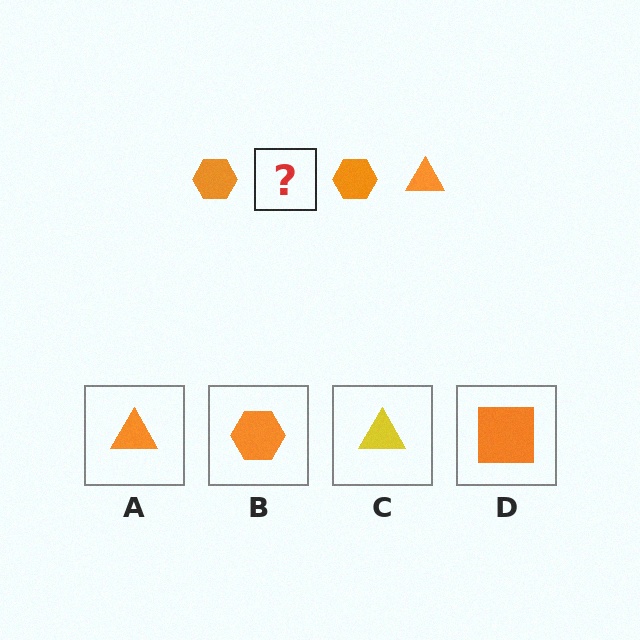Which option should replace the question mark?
Option A.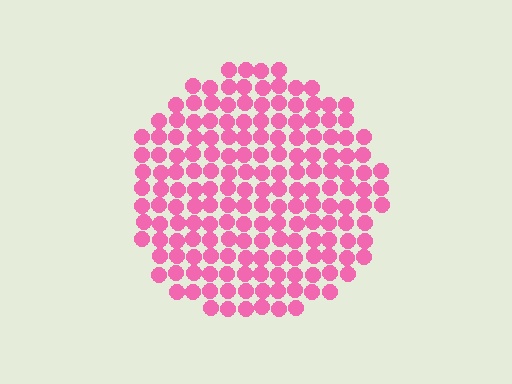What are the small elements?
The small elements are circles.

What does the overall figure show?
The overall figure shows a circle.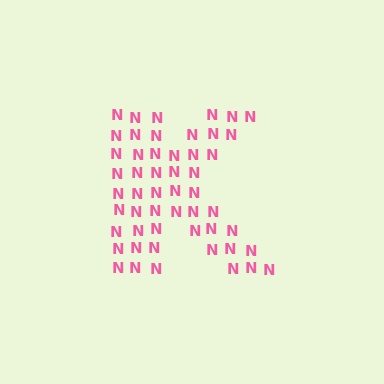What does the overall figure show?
The overall figure shows the letter K.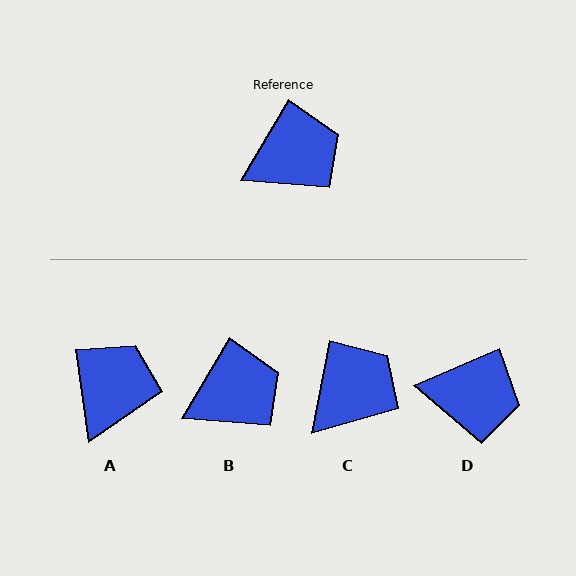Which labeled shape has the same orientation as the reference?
B.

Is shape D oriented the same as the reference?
No, it is off by about 36 degrees.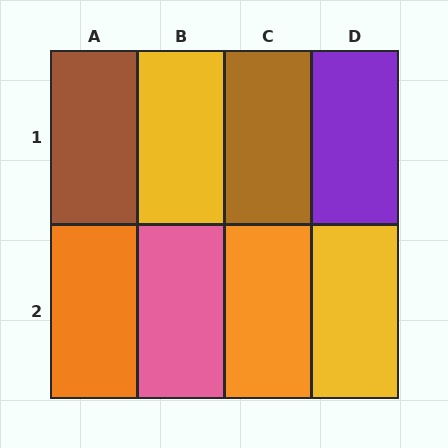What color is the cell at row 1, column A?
Brown.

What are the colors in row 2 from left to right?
Orange, pink, orange, yellow.